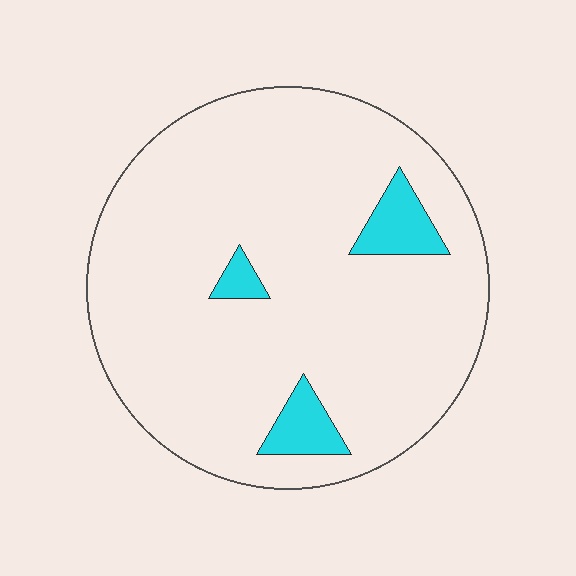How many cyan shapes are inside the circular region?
3.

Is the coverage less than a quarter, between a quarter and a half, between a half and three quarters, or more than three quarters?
Less than a quarter.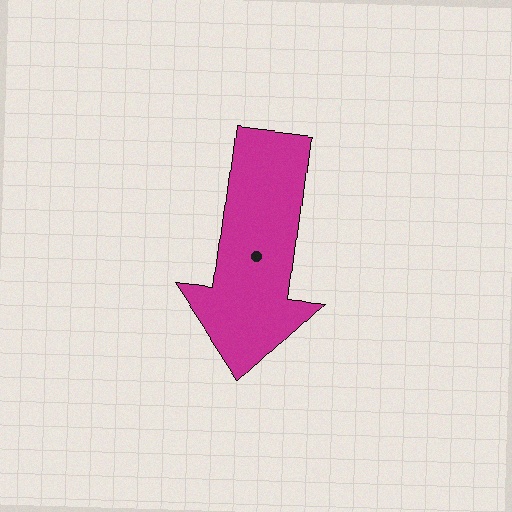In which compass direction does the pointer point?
South.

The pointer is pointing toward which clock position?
Roughly 6 o'clock.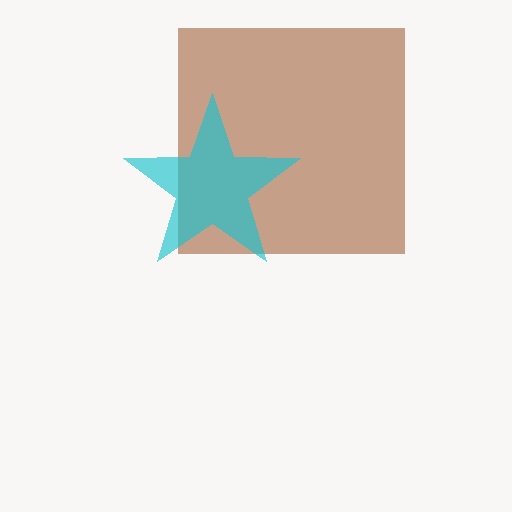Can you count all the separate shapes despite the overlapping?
Yes, there are 2 separate shapes.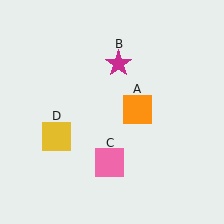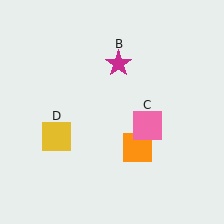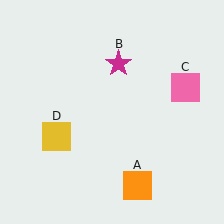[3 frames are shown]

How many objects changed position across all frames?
2 objects changed position: orange square (object A), pink square (object C).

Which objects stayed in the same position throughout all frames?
Magenta star (object B) and yellow square (object D) remained stationary.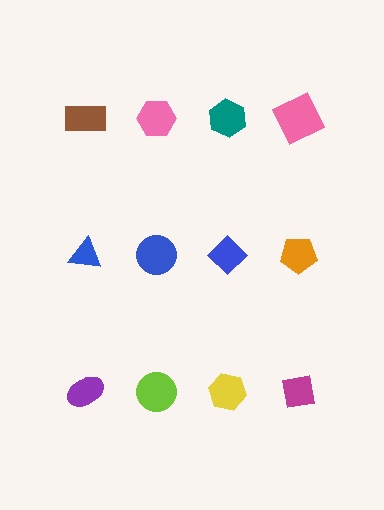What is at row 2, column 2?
A blue circle.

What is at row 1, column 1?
A brown rectangle.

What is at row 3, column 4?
A magenta square.